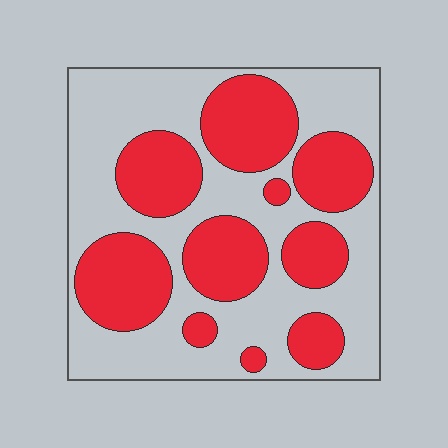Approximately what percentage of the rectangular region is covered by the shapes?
Approximately 40%.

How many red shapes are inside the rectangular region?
10.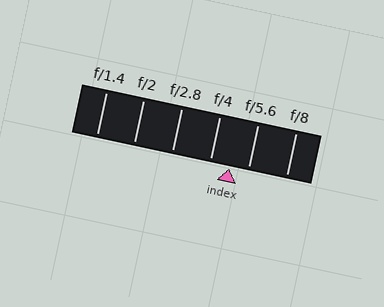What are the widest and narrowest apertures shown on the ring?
The widest aperture shown is f/1.4 and the narrowest is f/8.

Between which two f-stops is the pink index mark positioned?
The index mark is between f/4 and f/5.6.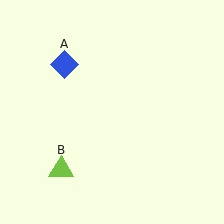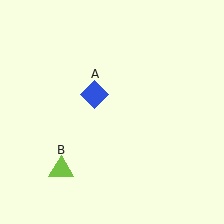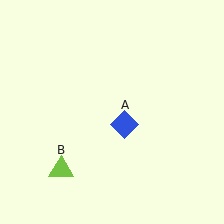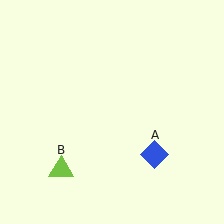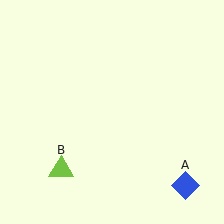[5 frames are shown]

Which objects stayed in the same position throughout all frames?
Lime triangle (object B) remained stationary.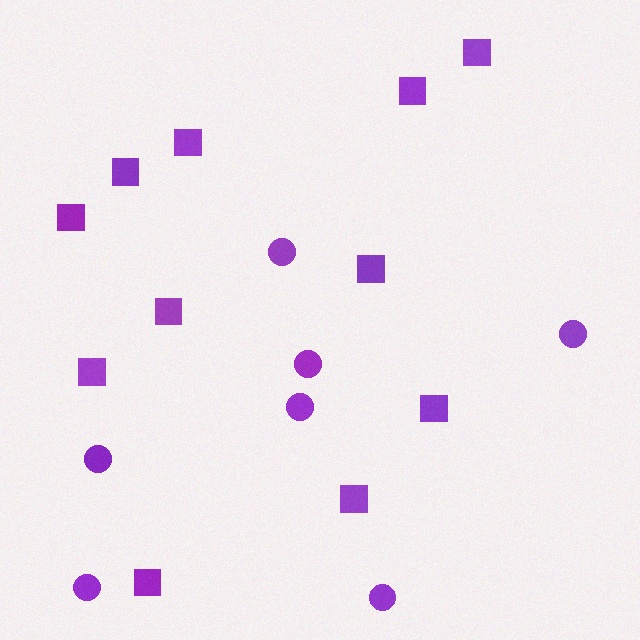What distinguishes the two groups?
There are 2 groups: one group of squares (11) and one group of circles (7).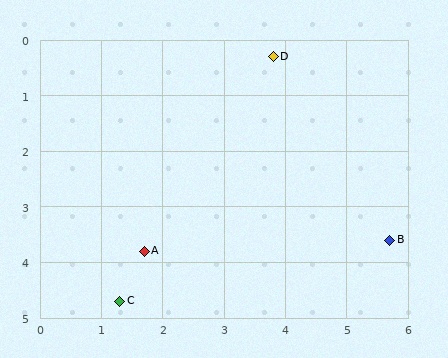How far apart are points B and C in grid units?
Points B and C are about 4.5 grid units apart.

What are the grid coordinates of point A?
Point A is at approximately (1.7, 3.8).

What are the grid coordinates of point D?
Point D is at approximately (3.8, 0.3).